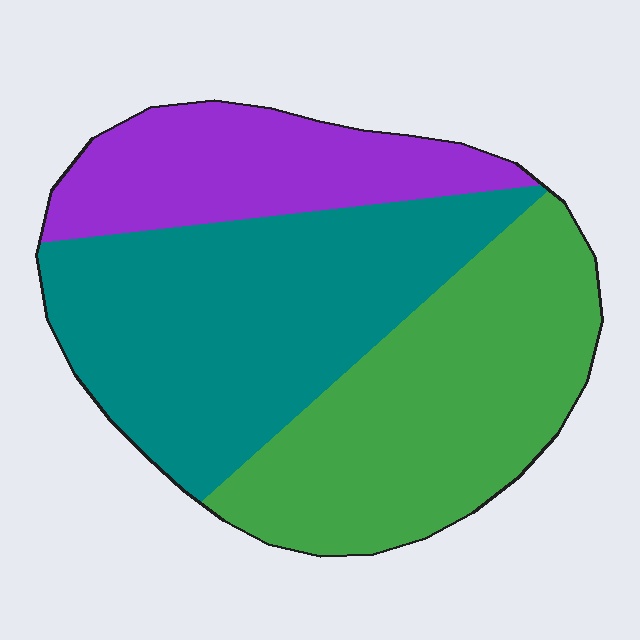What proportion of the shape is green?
Green takes up about three eighths (3/8) of the shape.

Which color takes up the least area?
Purple, at roughly 20%.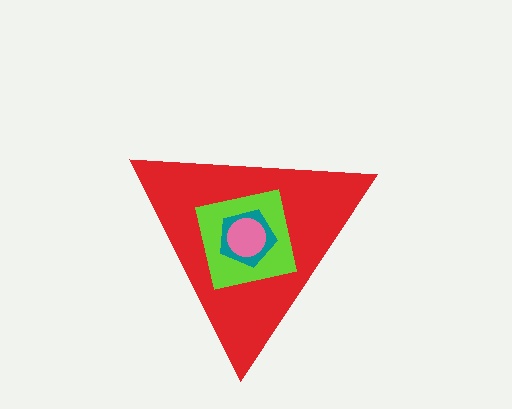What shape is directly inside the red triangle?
The lime square.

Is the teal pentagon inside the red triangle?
Yes.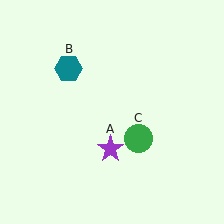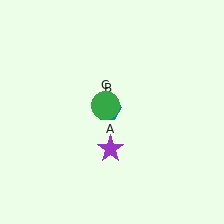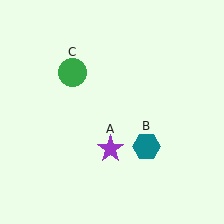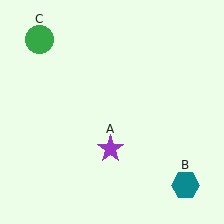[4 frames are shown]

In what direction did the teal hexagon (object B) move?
The teal hexagon (object B) moved down and to the right.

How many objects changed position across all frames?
2 objects changed position: teal hexagon (object B), green circle (object C).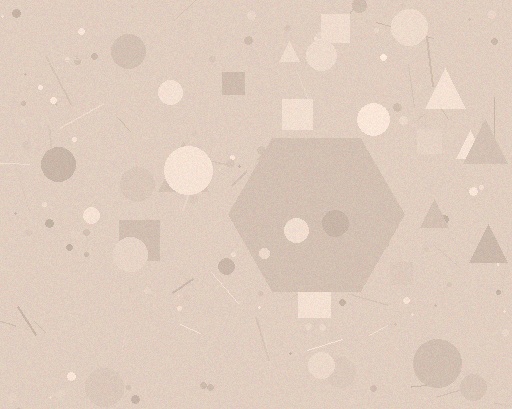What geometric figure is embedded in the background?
A hexagon is embedded in the background.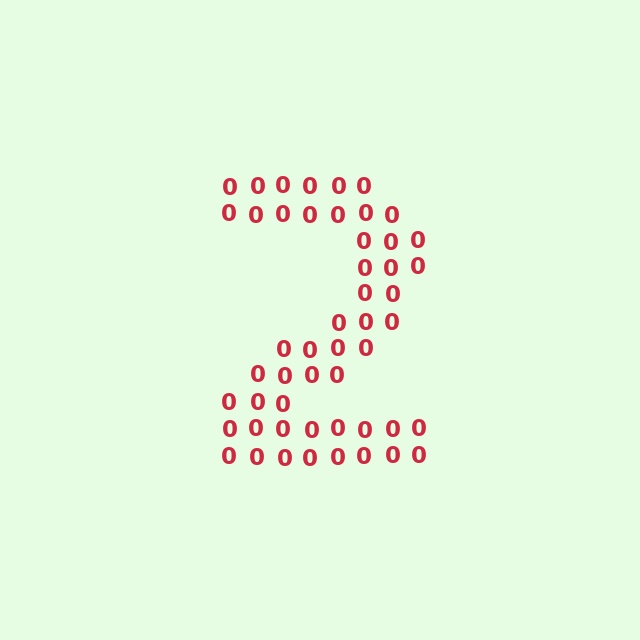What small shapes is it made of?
It is made of small digit 0's.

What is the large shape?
The large shape is the digit 2.